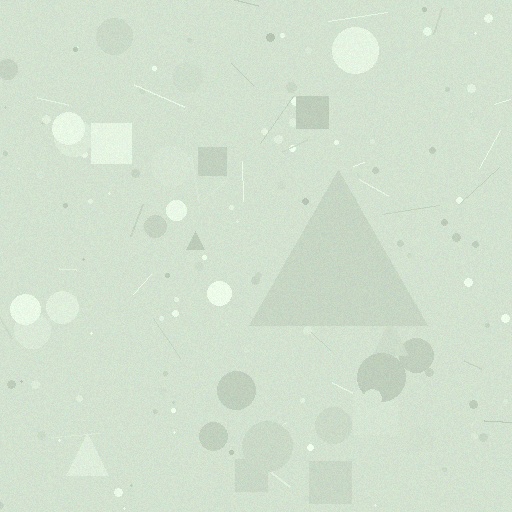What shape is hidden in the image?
A triangle is hidden in the image.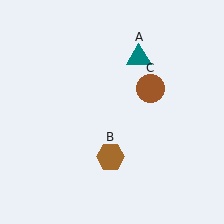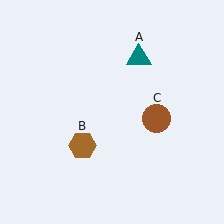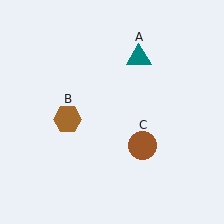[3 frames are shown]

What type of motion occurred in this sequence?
The brown hexagon (object B), brown circle (object C) rotated clockwise around the center of the scene.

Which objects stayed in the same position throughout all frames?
Teal triangle (object A) remained stationary.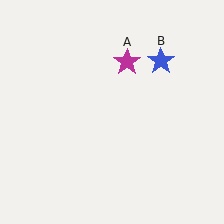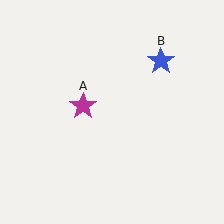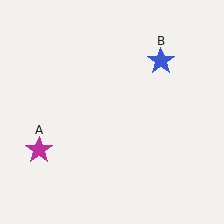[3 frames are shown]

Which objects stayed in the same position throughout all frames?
Blue star (object B) remained stationary.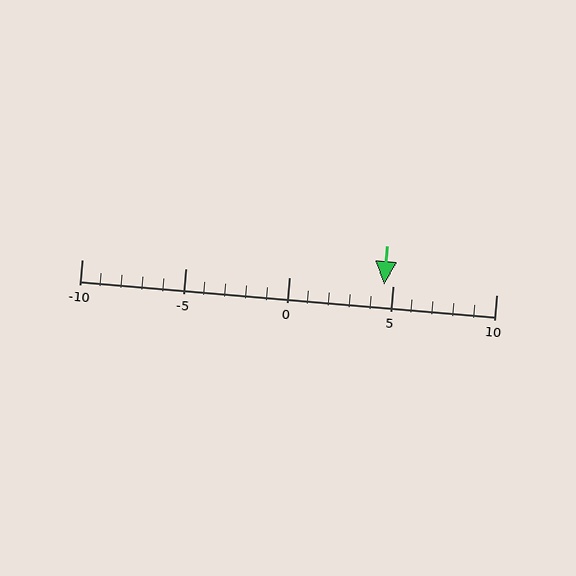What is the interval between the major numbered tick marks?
The major tick marks are spaced 5 units apart.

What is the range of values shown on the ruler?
The ruler shows values from -10 to 10.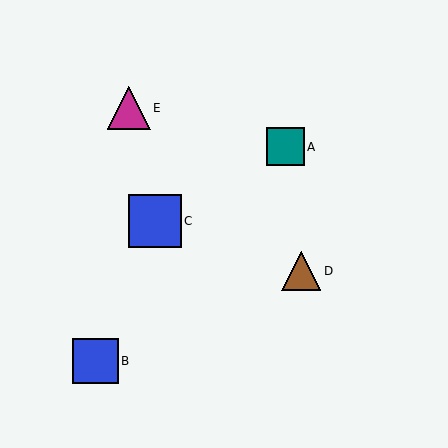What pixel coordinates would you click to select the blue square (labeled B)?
Click at (95, 361) to select the blue square B.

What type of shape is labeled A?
Shape A is a teal square.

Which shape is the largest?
The blue square (labeled C) is the largest.